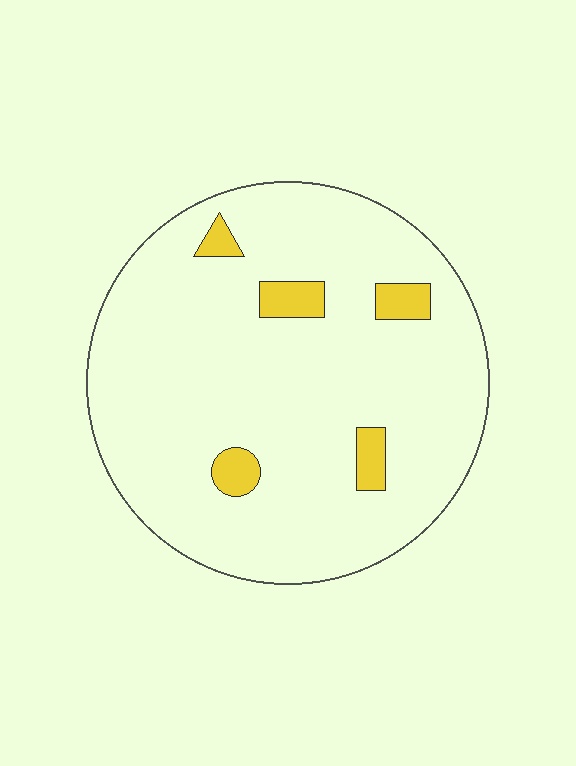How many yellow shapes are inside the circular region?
5.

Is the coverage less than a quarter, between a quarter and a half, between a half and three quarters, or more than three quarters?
Less than a quarter.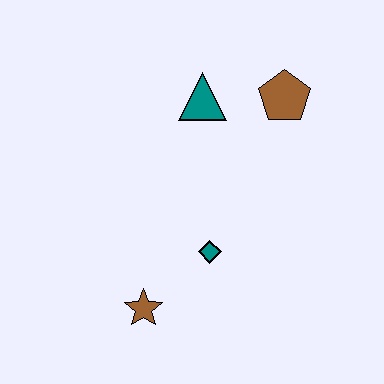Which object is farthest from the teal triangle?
The brown star is farthest from the teal triangle.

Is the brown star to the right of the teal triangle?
No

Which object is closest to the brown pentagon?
The teal triangle is closest to the brown pentagon.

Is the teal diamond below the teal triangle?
Yes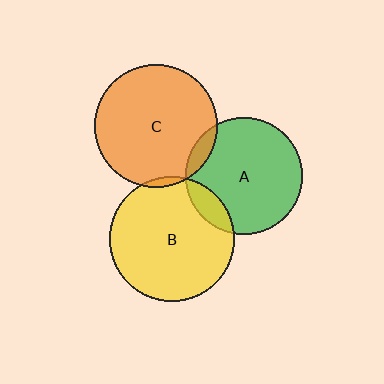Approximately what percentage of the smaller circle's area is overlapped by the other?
Approximately 5%.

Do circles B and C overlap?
Yes.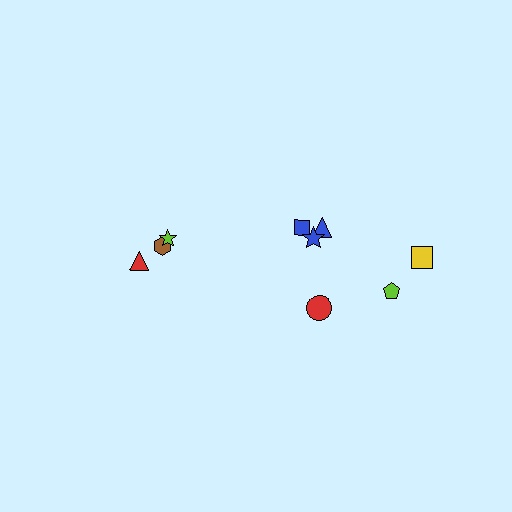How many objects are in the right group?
There are 6 objects.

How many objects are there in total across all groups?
There are 9 objects.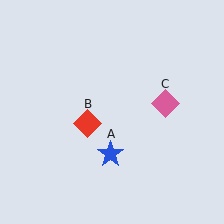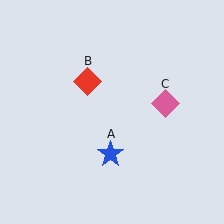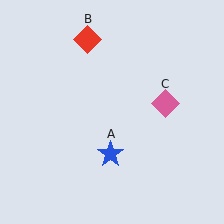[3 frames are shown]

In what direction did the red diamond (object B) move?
The red diamond (object B) moved up.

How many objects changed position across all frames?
1 object changed position: red diamond (object B).